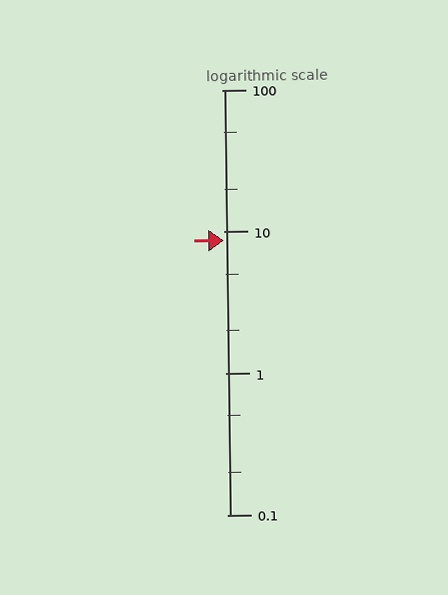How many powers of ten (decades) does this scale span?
The scale spans 3 decades, from 0.1 to 100.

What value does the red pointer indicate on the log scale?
The pointer indicates approximately 8.7.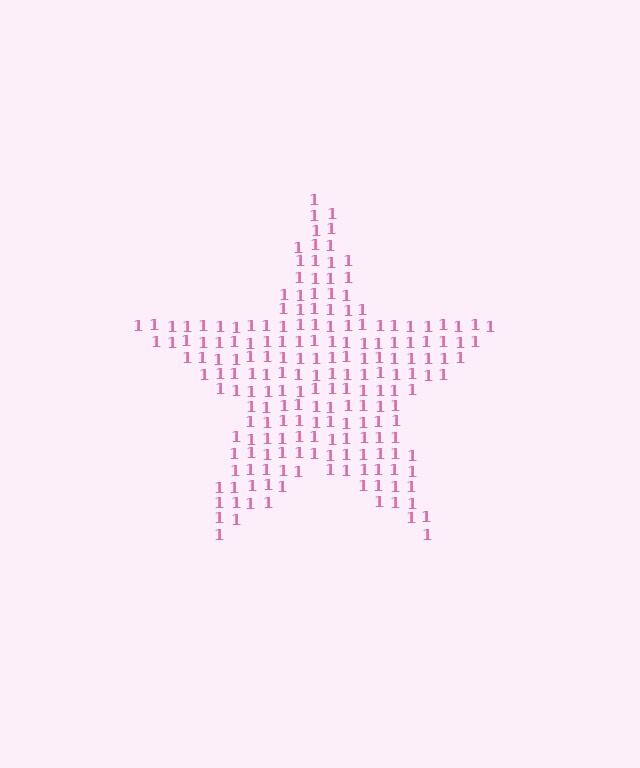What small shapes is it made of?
It is made of small digit 1's.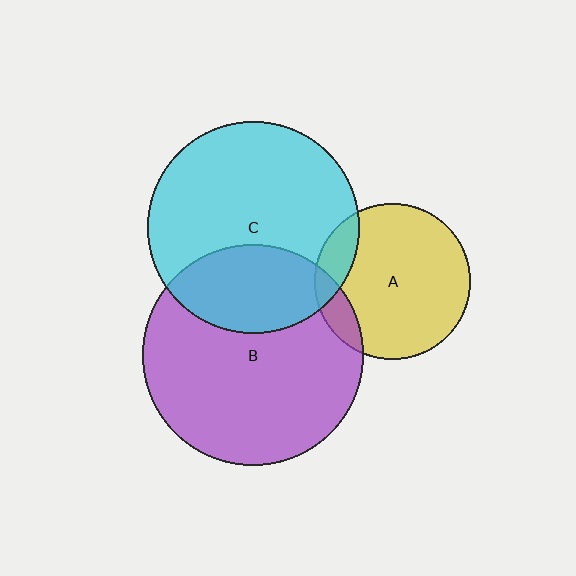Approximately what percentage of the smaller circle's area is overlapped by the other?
Approximately 30%.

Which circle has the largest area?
Circle B (purple).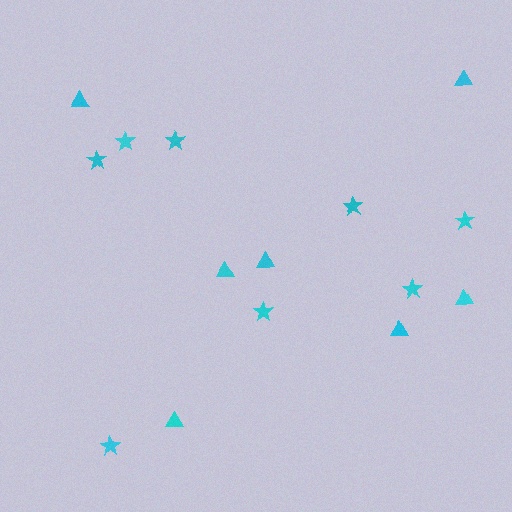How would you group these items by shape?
There are 2 groups: one group of triangles (7) and one group of stars (8).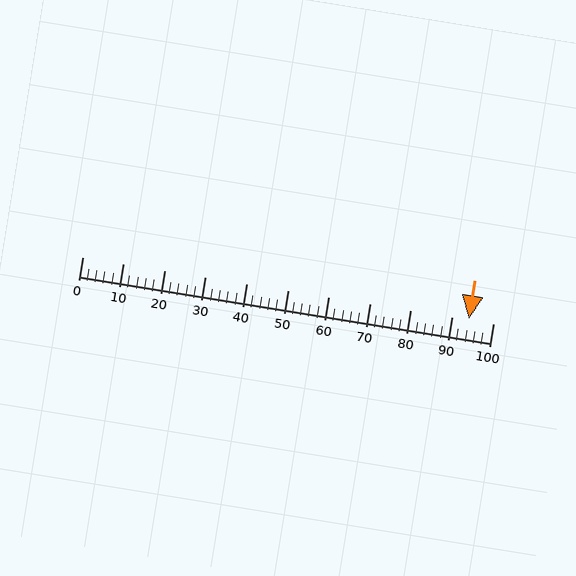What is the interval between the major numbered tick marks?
The major tick marks are spaced 10 units apart.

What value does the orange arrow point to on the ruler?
The orange arrow points to approximately 94.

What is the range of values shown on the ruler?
The ruler shows values from 0 to 100.